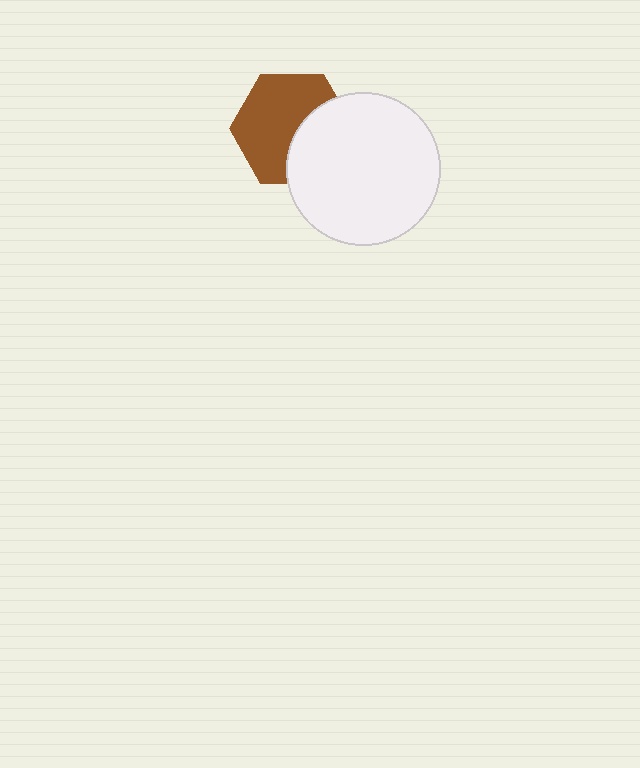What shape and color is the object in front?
The object in front is a white circle.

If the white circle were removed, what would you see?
You would see the complete brown hexagon.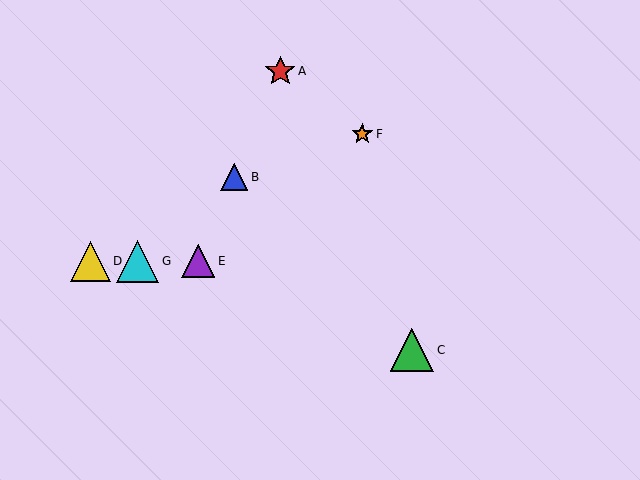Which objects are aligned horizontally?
Objects D, E, G are aligned horizontally.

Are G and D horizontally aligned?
Yes, both are at y≈261.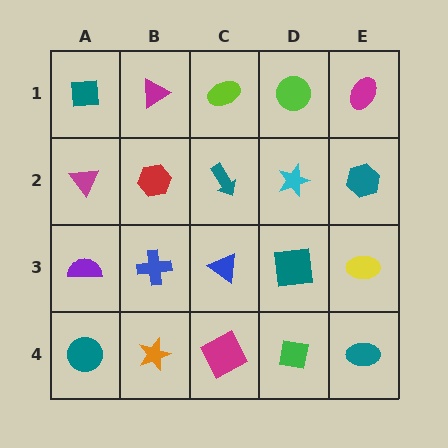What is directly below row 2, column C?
A blue triangle.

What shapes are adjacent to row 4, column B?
A blue cross (row 3, column B), a teal circle (row 4, column A), a magenta square (row 4, column C).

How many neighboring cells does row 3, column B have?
4.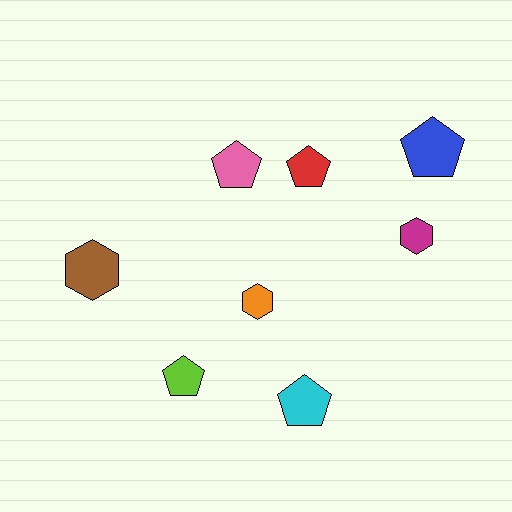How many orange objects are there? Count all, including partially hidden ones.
There is 1 orange object.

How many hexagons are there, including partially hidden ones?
There are 3 hexagons.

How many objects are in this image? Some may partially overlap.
There are 8 objects.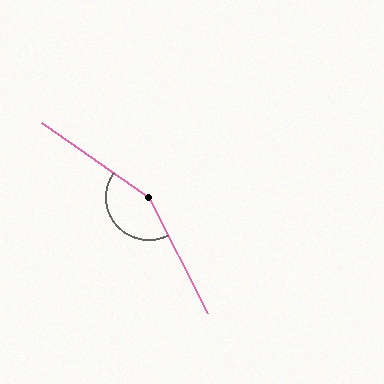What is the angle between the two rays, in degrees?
Approximately 152 degrees.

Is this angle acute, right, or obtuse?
It is obtuse.